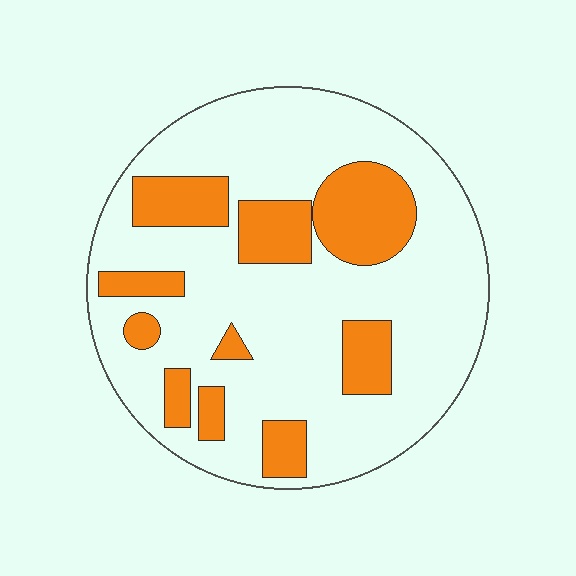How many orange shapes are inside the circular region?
10.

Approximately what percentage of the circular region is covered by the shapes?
Approximately 25%.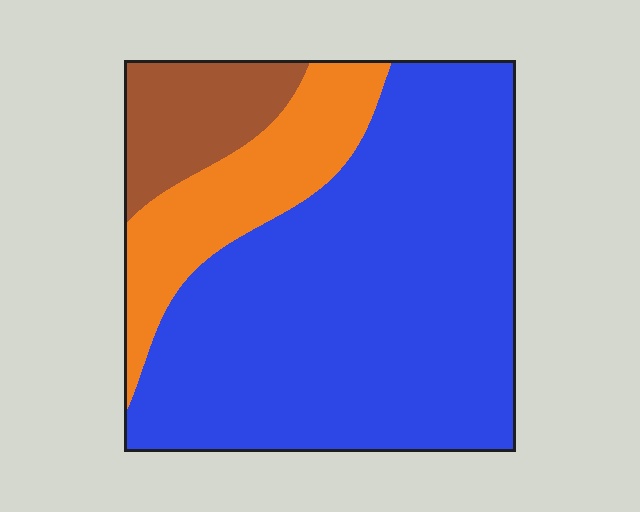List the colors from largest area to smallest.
From largest to smallest: blue, orange, brown.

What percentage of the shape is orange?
Orange takes up about one sixth (1/6) of the shape.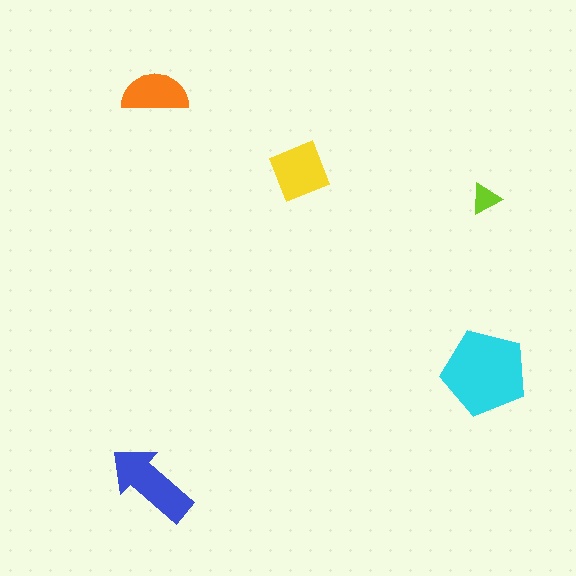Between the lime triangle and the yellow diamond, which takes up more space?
The yellow diamond.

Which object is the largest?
The cyan pentagon.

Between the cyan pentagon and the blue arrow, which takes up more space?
The cyan pentagon.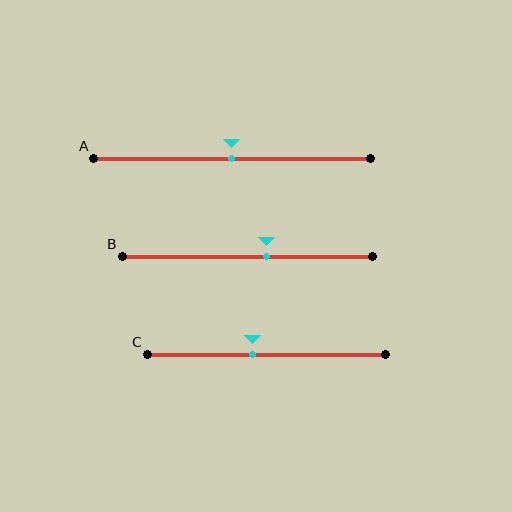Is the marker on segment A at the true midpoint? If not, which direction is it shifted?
Yes, the marker on segment A is at the true midpoint.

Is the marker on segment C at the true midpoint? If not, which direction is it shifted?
No, the marker on segment C is shifted to the left by about 6% of the segment length.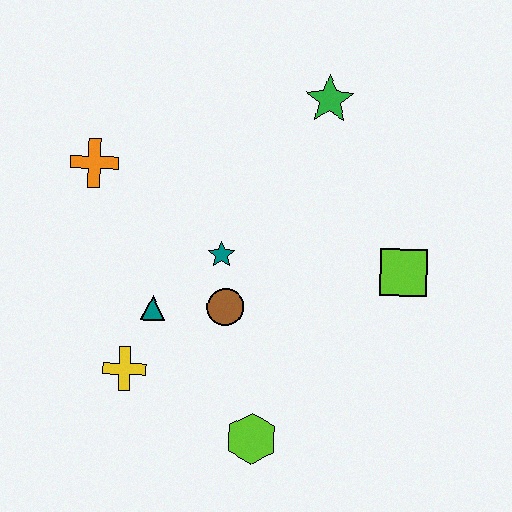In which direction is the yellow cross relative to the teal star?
The yellow cross is below the teal star.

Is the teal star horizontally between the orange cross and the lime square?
Yes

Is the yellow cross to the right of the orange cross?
Yes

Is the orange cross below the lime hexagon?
No